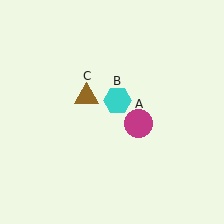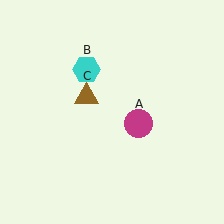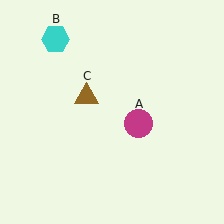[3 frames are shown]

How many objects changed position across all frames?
1 object changed position: cyan hexagon (object B).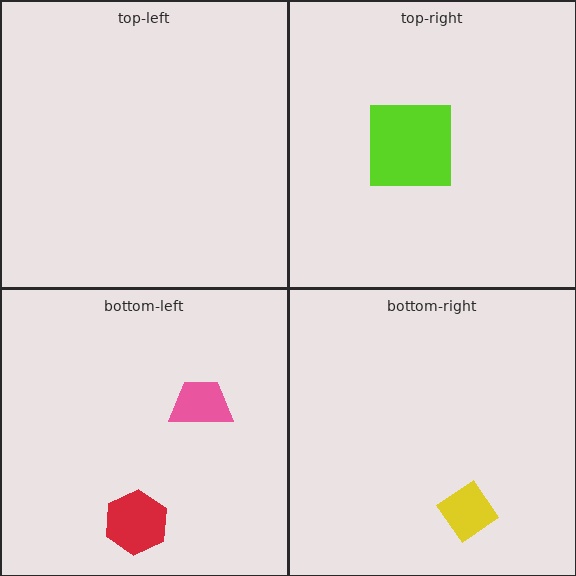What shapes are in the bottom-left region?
The pink trapezoid, the red hexagon.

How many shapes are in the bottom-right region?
1.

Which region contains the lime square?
The top-right region.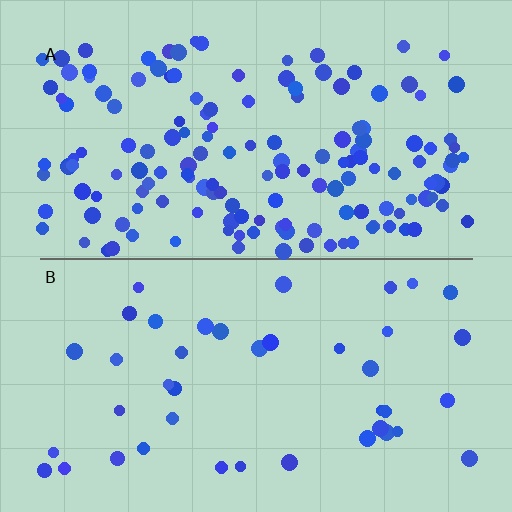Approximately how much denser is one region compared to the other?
Approximately 3.7× — region A over region B.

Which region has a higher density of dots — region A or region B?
A (the top).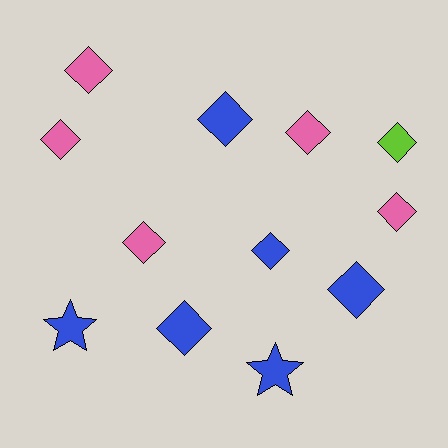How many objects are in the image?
There are 12 objects.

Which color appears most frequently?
Blue, with 6 objects.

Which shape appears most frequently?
Diamond, with 10 objects.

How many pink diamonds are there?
There are 5 pink diamonds.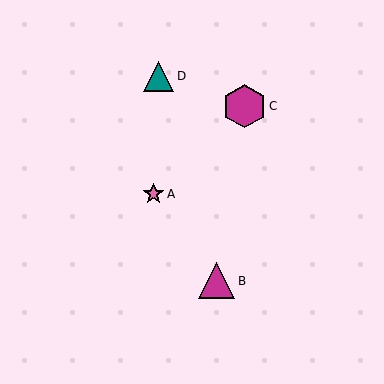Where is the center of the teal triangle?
The center of the teal triangle is at (158, 76).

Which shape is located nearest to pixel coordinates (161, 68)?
The teal triangle (labeled D) at (158, 76) is nearest to that location.